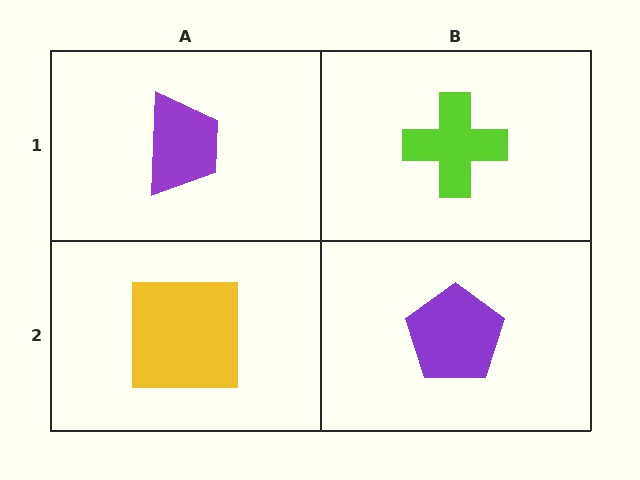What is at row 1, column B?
A lime cross.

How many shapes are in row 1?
2 shapes.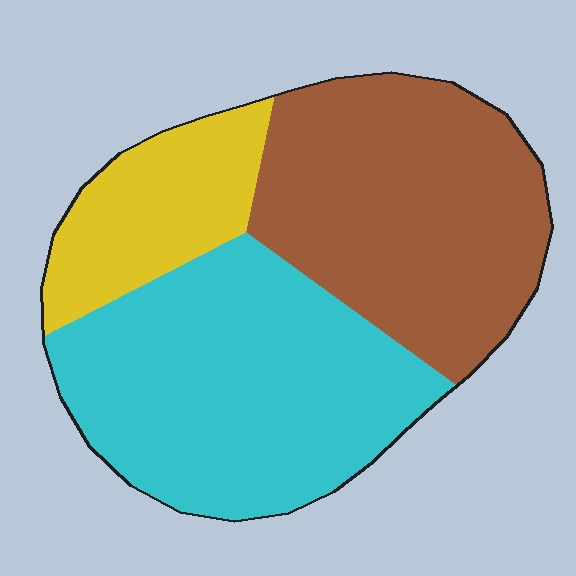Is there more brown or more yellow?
Brown.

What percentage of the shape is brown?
Brown takes up between a quarter and a half of the shape.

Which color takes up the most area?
Cyan, at roughly 45%.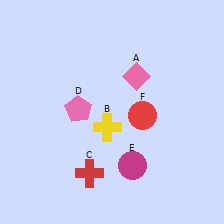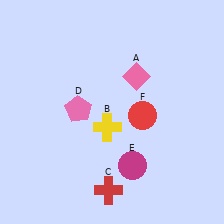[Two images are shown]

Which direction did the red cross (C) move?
The red cross (C) moved right.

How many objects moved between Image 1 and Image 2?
1 object moved between the two images.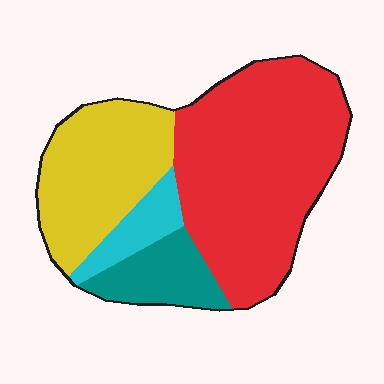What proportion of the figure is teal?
Teal takes up about one eighth (1/8) of the figure.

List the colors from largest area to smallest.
From largest to smallest: red, yellow, teal, cyan.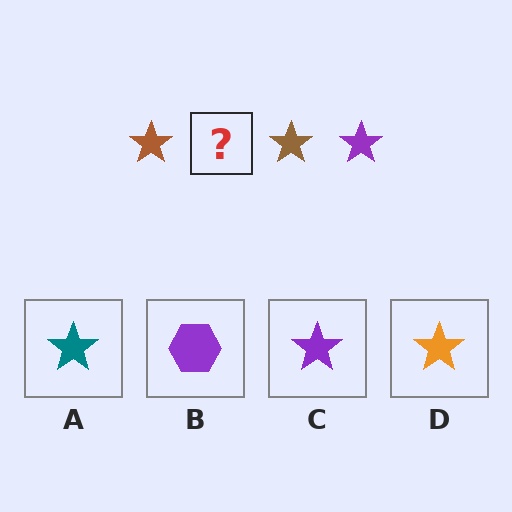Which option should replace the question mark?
Option C.